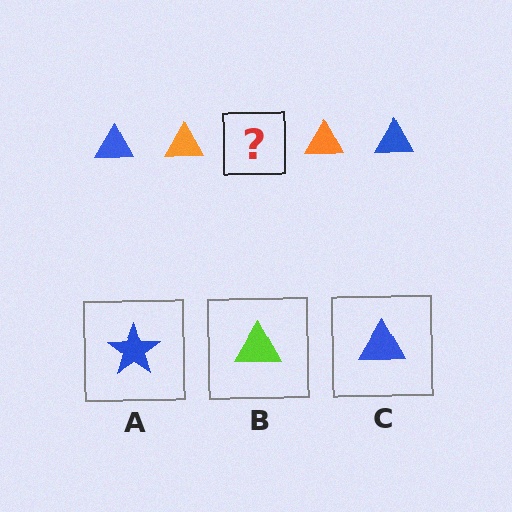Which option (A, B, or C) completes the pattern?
C.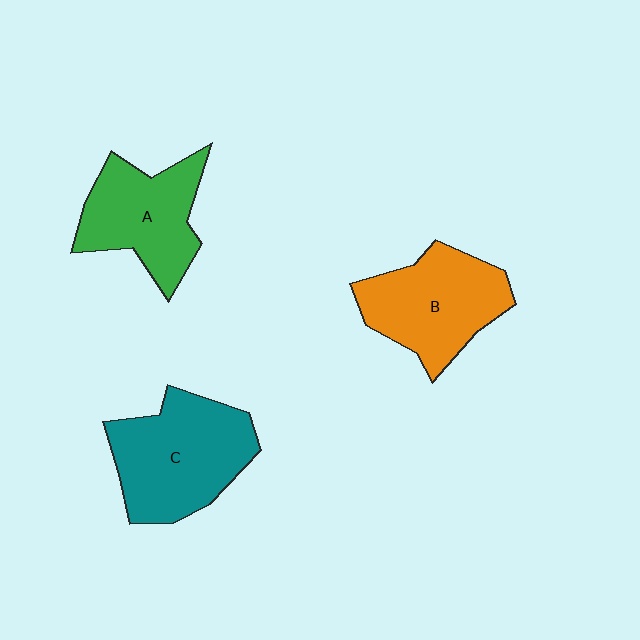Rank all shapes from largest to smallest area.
From largest to smallest: C (teal), B (orange), A (green).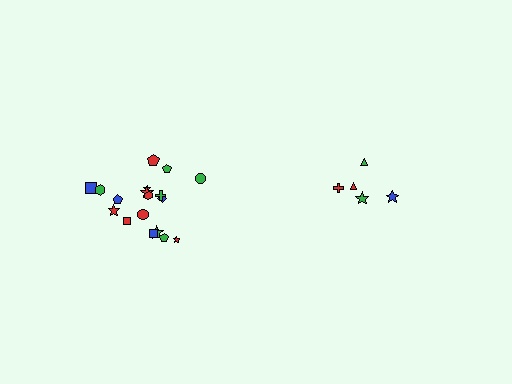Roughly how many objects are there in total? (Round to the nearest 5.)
Roughly 25 objects in total.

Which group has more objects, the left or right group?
The left group.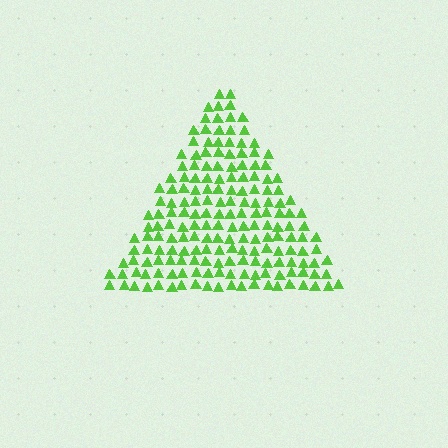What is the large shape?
The large shape is a triangle.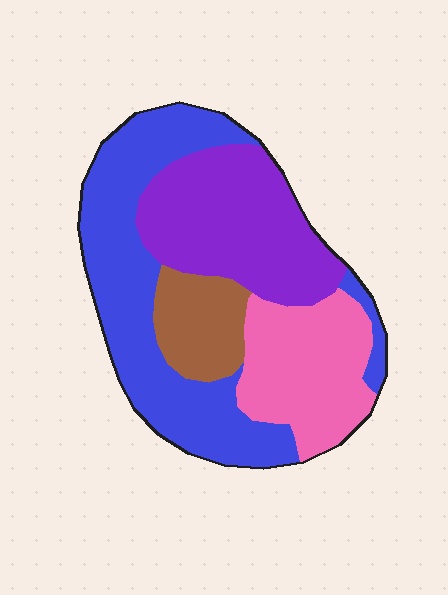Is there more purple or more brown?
Purple.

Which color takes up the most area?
Blue, at roughly 40%.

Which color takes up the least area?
Brown, at roughly 10%.